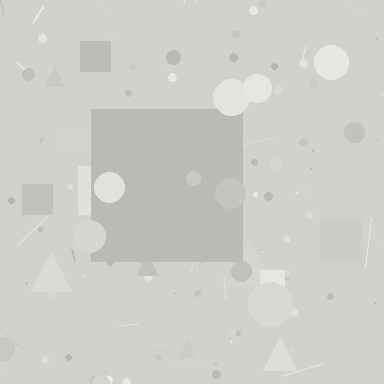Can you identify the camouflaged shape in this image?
The camouflaged shape is a square.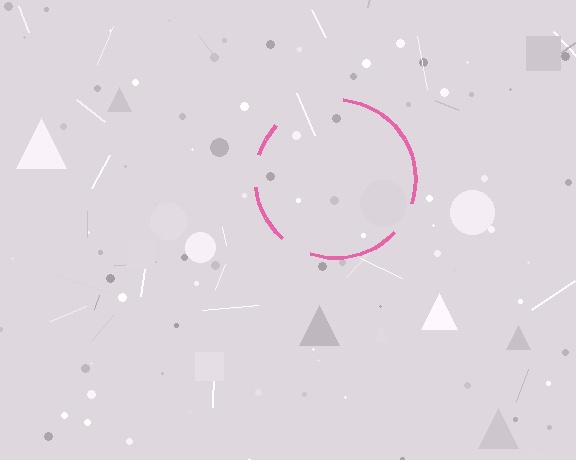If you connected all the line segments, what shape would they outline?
They would outline a circle.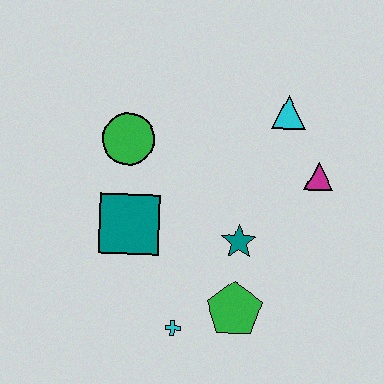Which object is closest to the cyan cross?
The green pentagon is closest to the cyan cross.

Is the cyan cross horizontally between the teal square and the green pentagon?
Yes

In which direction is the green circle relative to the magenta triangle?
The green circle is to the left of the magenta triangle.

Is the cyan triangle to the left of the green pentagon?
No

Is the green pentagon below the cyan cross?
No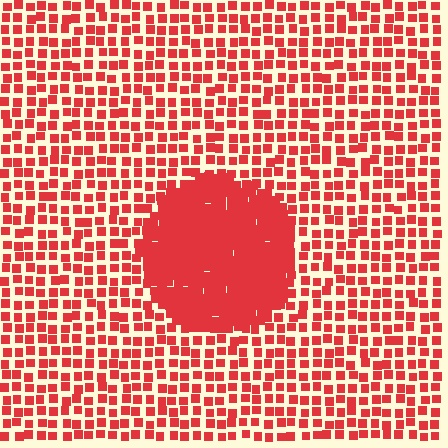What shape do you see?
I see a circle.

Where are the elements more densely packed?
The elements are more densely packed inside the circle boundary.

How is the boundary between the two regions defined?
The boundary is defined by a change in element density (approximately 2.5x ratio). All elements are the same color, size, and shape.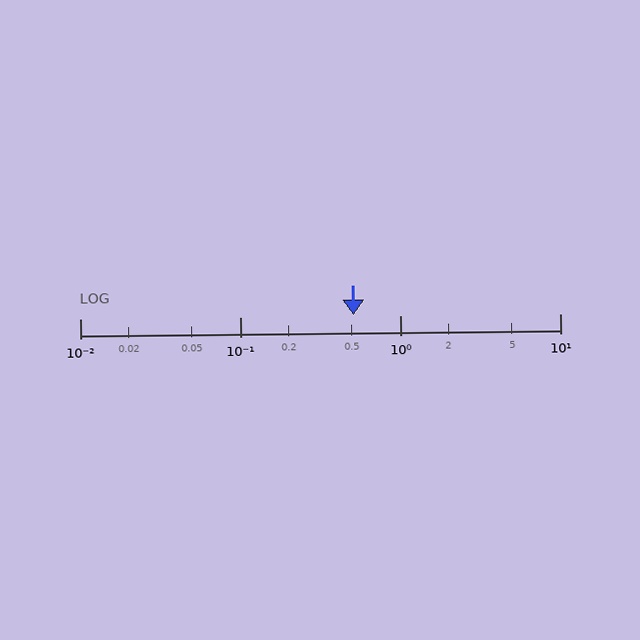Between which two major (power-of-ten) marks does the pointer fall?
The pointer is between 0.1 and 1.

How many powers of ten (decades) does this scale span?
The scale spans 3 decades, from 0.01 to 10.